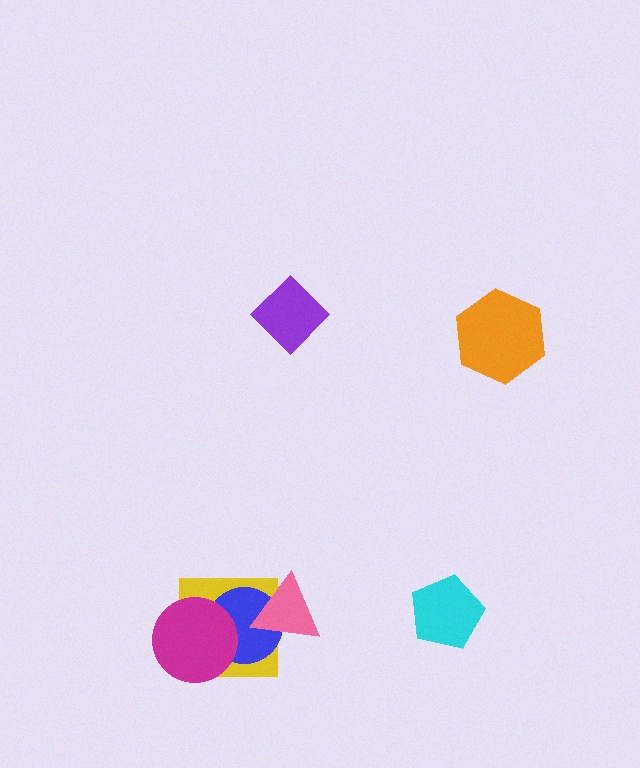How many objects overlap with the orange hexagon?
0 objects overlap with the orange hexagon.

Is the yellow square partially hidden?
Yes, it is partially covered by another shape.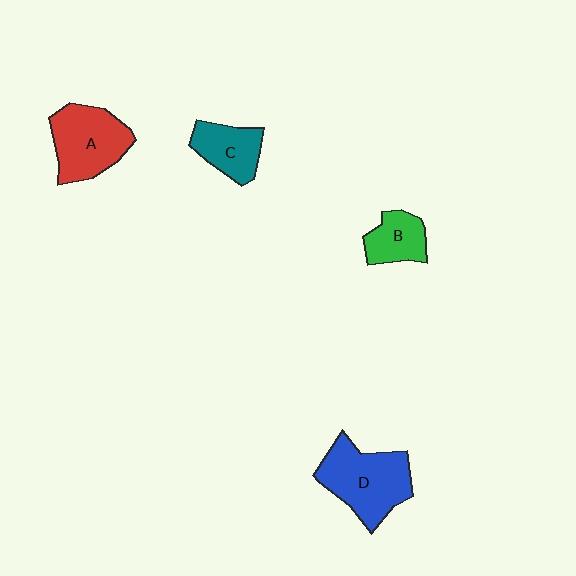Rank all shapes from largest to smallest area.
From largest to smallest: D (blue), A (red), C (teal), B (green).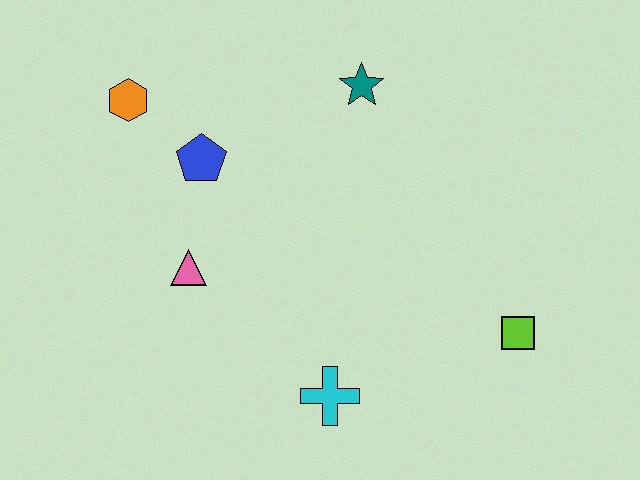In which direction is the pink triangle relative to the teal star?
The pink triangle is below the teal star.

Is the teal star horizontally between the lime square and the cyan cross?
Yes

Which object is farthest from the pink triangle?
The lime square is farthest from the pink triangle.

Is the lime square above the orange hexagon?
No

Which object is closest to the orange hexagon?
The blue pentagon is closest to the orange hexagon.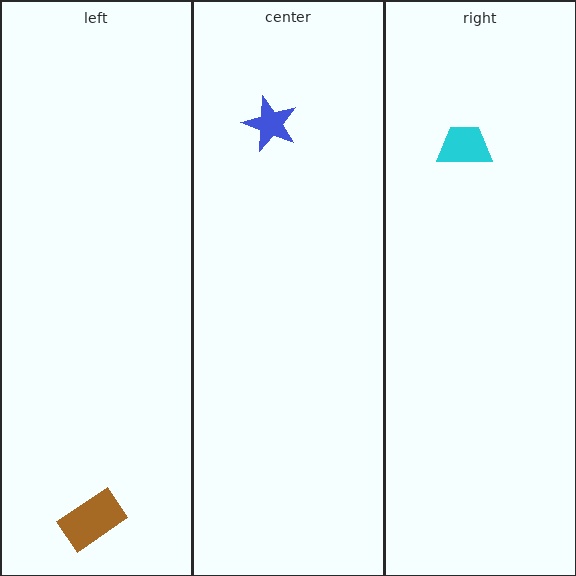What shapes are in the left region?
The brown rectangle.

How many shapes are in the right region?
1.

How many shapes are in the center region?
1.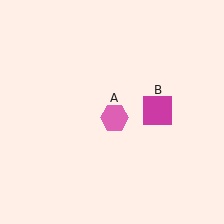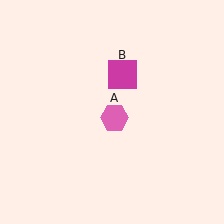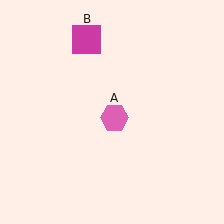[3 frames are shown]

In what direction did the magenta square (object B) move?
The magenta square (object B) moved up and to the left.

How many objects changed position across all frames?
1 object changed position: magenta square (object B).